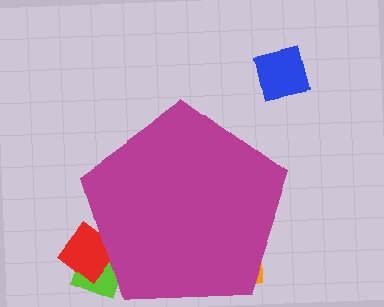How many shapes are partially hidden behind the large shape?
3 shapes are partially hidden.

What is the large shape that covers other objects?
A magenta pentagon.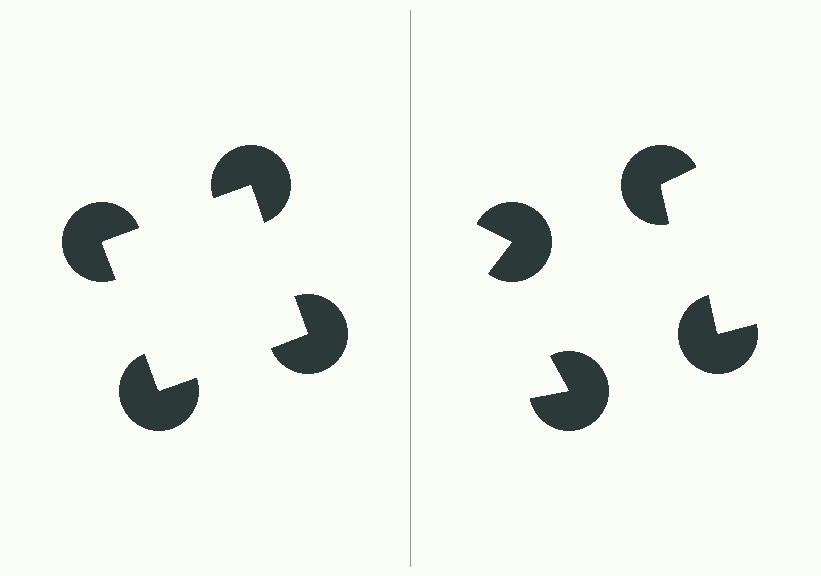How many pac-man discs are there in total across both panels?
8 — 4 on each side.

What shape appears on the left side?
An illusory square.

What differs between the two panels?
The pac-man discs are positioned identically on both sides; only the wedge orientations differ. On the left they align to a square; on the right they are misaligned.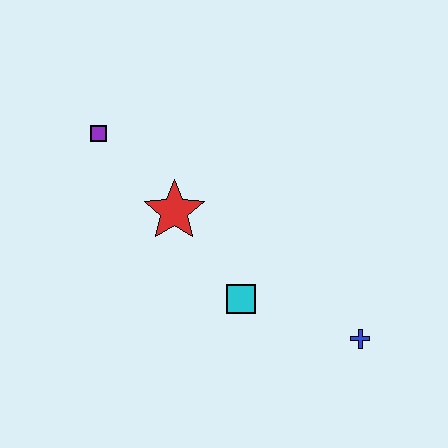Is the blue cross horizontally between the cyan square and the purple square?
No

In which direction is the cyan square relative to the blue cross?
The cyan square is to the left of the blue cross.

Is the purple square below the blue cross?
No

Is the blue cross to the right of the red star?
Yes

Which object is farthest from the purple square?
The blue cross is farthest from the purple square.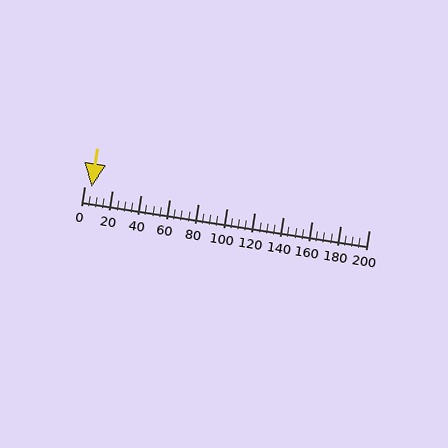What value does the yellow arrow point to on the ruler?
The yellow arrow points to approximately 5.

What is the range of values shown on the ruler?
The ruler shows values from 0 to 200.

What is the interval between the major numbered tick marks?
The major tick marks are spaced 20 units apart.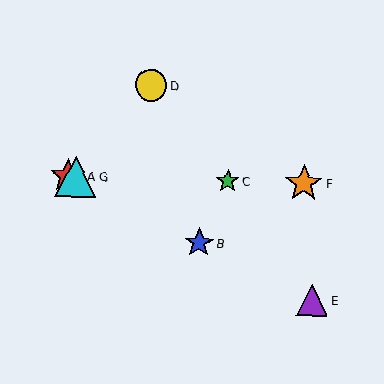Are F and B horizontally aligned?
No, F is at y≈183 and B is at y≈243.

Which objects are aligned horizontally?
Objects A, C, F, G are aligned horizontally.